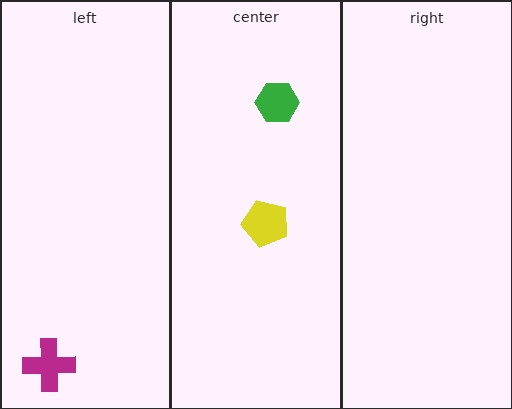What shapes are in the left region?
The magenta cross.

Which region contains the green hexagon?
The center region.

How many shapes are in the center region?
2.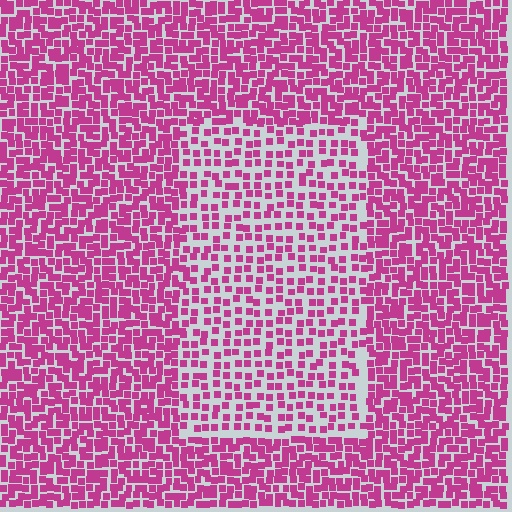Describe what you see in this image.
The image contains small magenta elements arranged at two different densities. A rectangle-shaped region is visible where the elements are less densely packed than the surrounding area.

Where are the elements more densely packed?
The elements are more densely packed outside the rectangle boundary.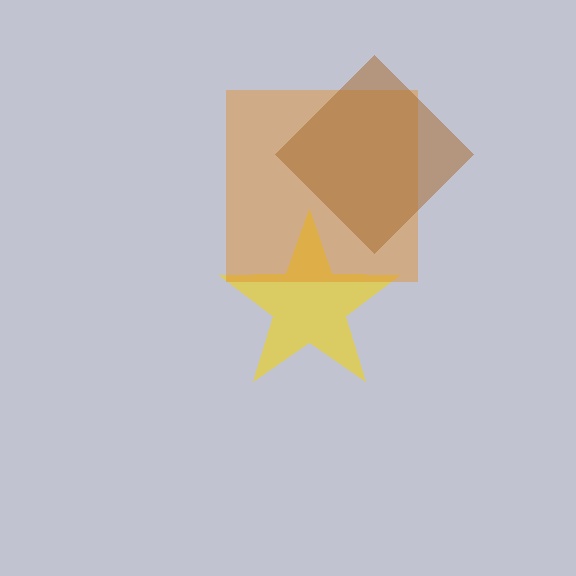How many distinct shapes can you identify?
There are 3 distinct shapes: a yellow star, an orange square, a brown diamond.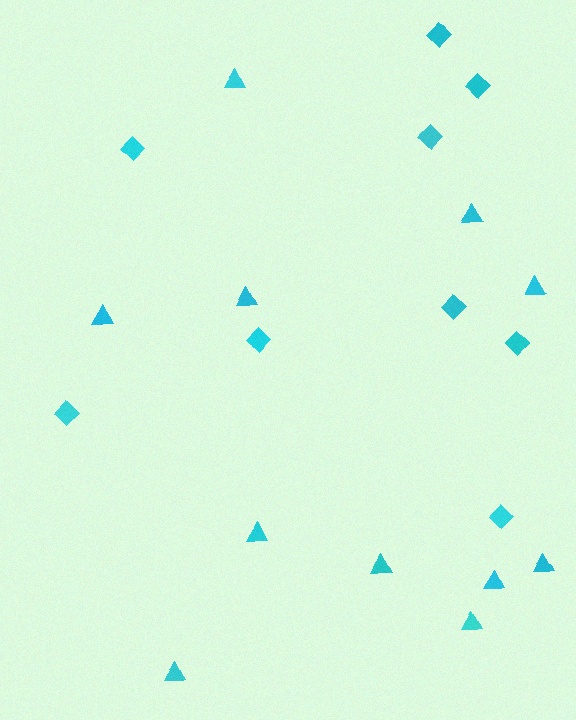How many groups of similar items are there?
There are 2 groups: one group of diamonds (9) and one group of triangles (11).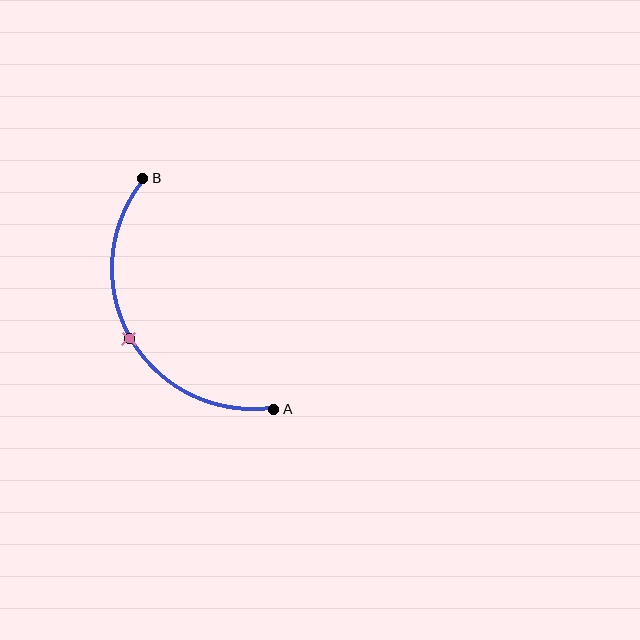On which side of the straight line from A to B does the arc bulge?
The arc bulges to the left of the straight line connecting A and B.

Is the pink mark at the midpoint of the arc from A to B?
Yes. The pink mark lies on the arc at equal arc-length from both A and B — it is the arc midpoint.